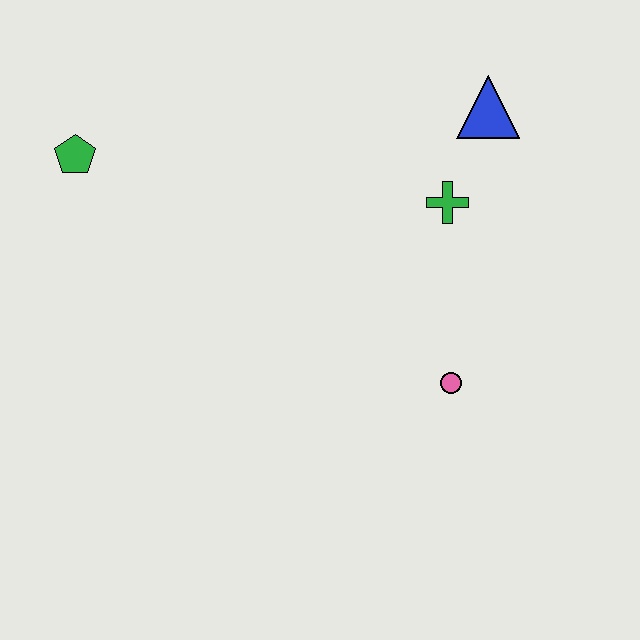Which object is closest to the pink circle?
The green cross is closest to the pink circle.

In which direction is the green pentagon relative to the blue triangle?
The green pentagon is to the left of the blue triangle.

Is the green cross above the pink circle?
Yes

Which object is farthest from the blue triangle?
The green pentagon is farthest from the blue triangle.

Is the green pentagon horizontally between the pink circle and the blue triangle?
No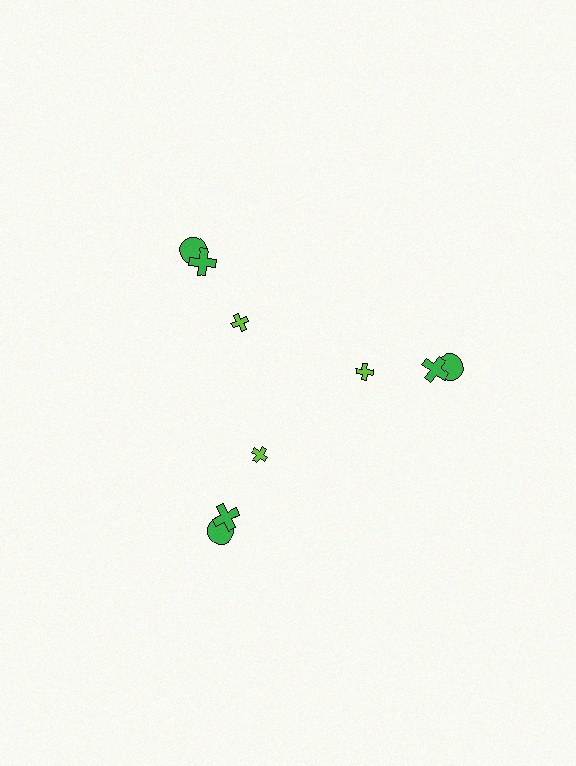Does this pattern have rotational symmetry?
Yes, this pattern has 3-fold rotational symmetry. It looks the same after rotating 120 degrees around the center.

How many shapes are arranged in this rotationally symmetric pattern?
There are 9 shapes, arranged in 3 groups of 3.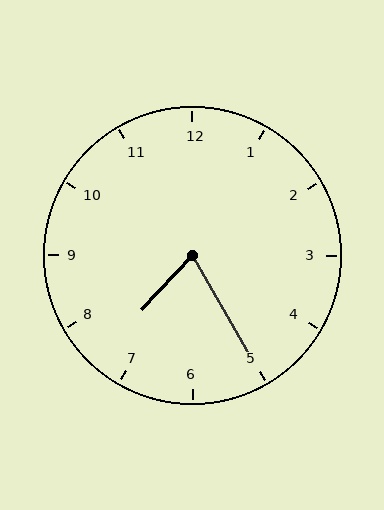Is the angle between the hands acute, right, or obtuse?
It is acute.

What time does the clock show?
7:25.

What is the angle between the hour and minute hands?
Approximately 72 degrees.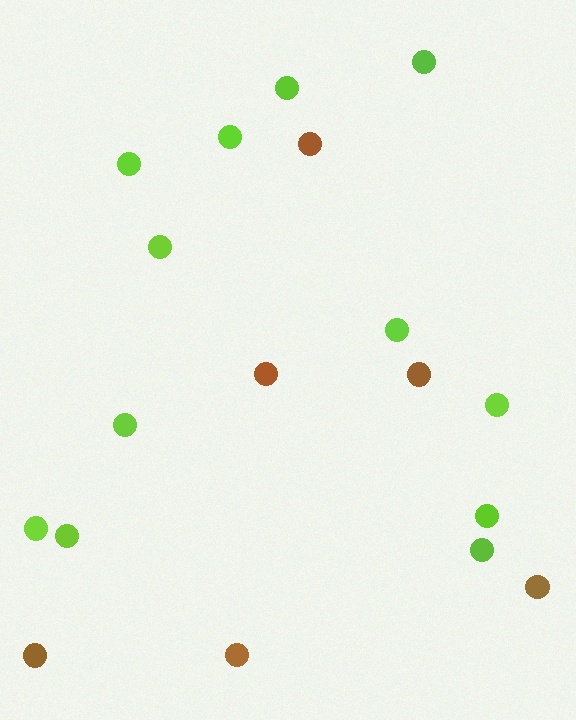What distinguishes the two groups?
There are 2 groups: one group of brown circles (6) and one group of lime circles (12).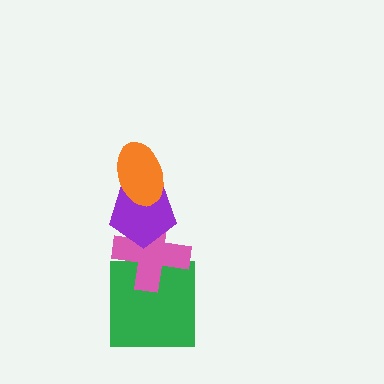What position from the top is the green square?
The green square is 4th from the top.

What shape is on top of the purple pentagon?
The orange ellipse is on top of the purple pentagon.